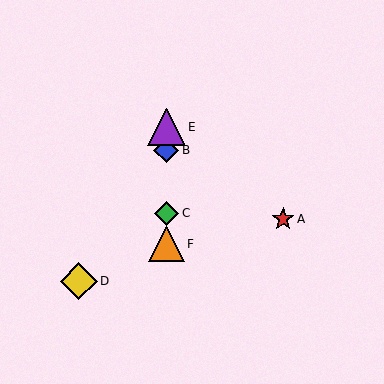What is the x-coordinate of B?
Object B is at x≈166.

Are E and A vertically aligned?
No, E is at x≈166 and A is at x≈283.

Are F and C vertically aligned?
Yes, both are at x≈166.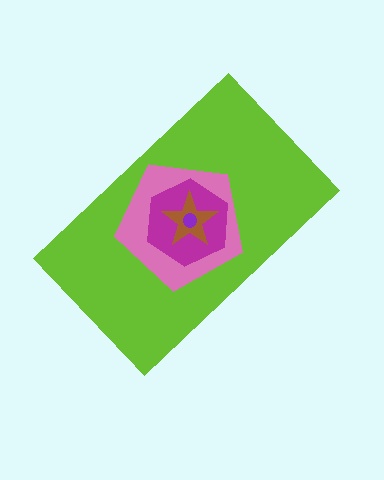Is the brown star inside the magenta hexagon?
Yes.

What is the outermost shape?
The lime rectangle.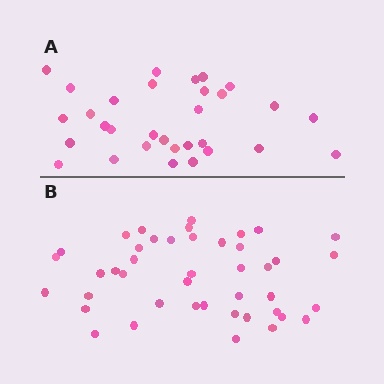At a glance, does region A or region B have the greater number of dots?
Region B (the bottom region) has more dots.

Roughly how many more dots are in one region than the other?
Region B has roughly 12 or so more dots than region A.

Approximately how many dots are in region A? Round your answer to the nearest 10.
About 30 dots. (The exact count is 31, which rounds to 30.)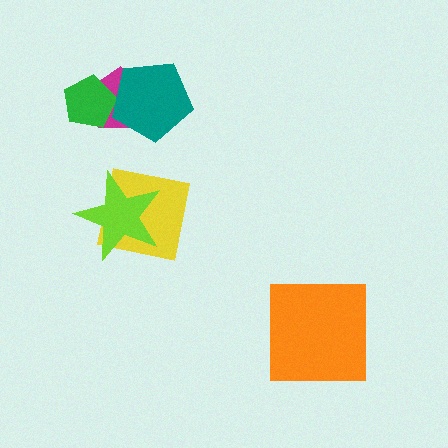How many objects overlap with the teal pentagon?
2 objects overlap with the teal pentagon.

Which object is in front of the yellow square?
The lime star is in front of the yellow square.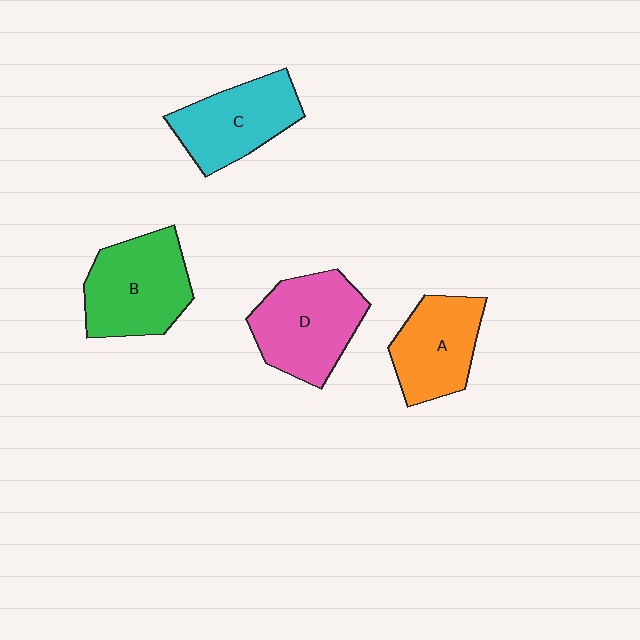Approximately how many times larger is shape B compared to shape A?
Approximately 1.2 times.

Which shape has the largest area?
Shape B (green).